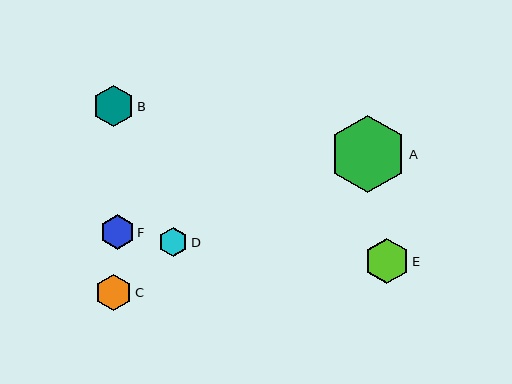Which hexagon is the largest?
Hexagon A is the largest with a size of approximately 77 pixels.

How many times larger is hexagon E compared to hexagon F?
Hexagon E is approximately 1.3 times the size of hexagon F.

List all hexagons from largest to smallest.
From largest to smallest: A, E, B, C, F, D.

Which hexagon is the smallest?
Hexagon D is the smallest with a size of approximately 29 pixels.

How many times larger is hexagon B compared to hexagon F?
Hexagon B is approximately 1.2 times the size of hexagon F.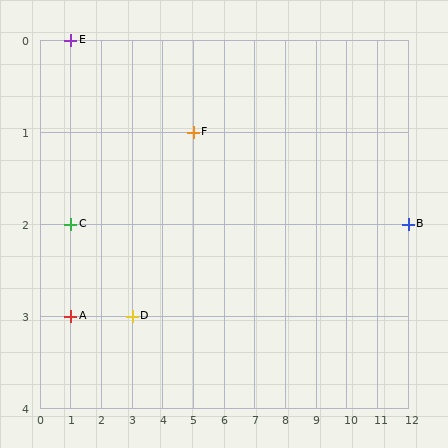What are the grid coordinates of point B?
Point B is at grid coordinates (12, 2).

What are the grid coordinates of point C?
Point C is at grid coordinates (1, 2).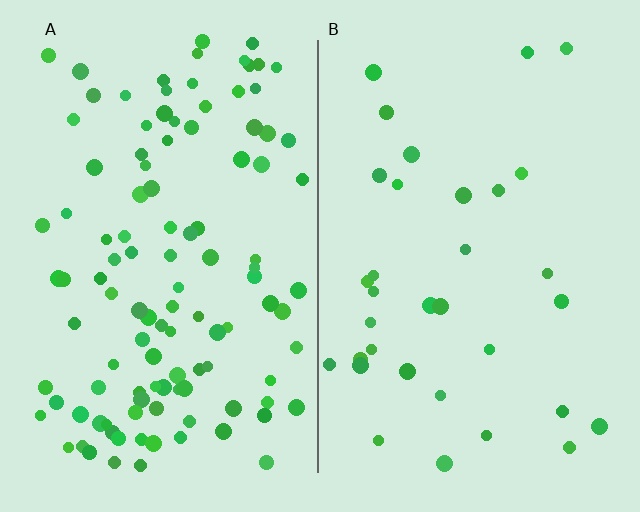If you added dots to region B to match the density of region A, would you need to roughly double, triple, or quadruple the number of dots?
Approximately triple.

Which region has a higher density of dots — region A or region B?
A (the left).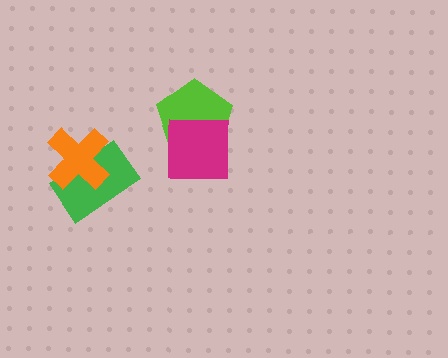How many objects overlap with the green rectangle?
1 object overlaps with the green rectangle.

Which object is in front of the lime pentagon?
The magenta square is in front of the lime pentagon.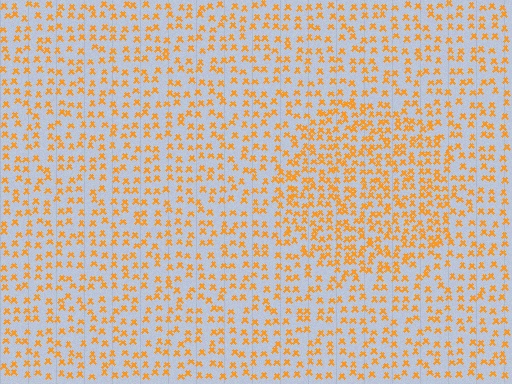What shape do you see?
I see a circle.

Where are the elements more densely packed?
The elements are more densely packed inside the circle boundary.